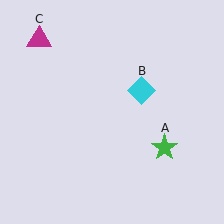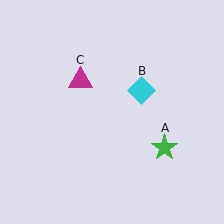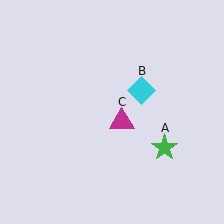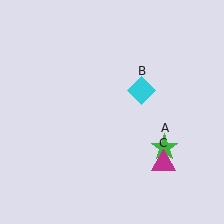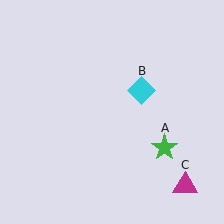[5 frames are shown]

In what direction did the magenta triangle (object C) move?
The magenta triangle (object C) moved down and to the right.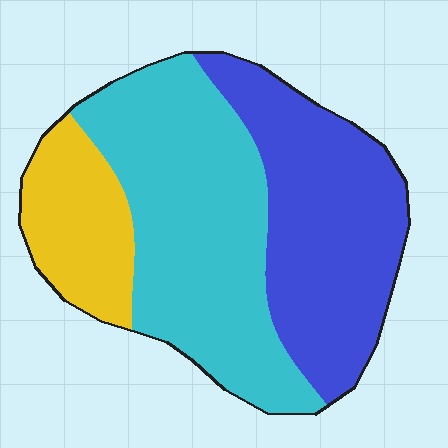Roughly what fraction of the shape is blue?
Blue covers 37% of the shape.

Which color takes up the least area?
Yellow, at roughly 15%.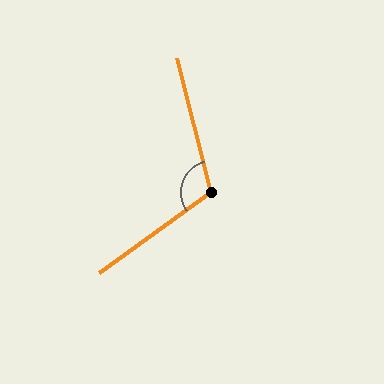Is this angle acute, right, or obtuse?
It is obtuse.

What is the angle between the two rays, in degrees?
Approximately 112 degrees.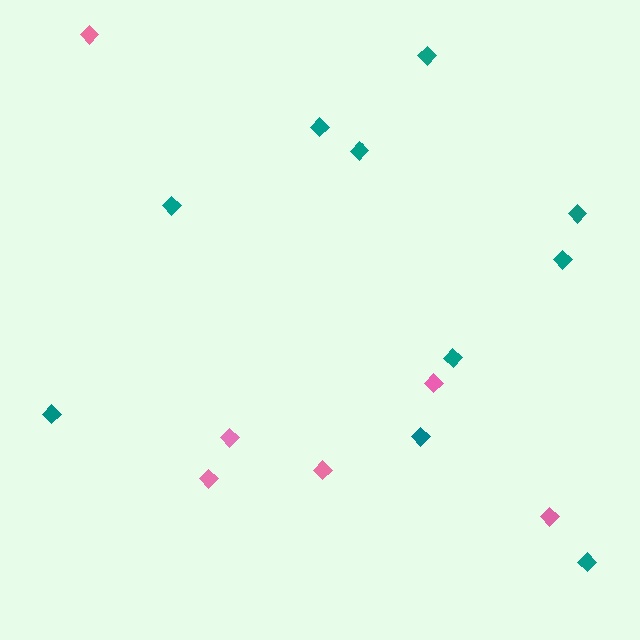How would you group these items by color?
There are 2 groups: one group of pink diamonds (6) and one group of teal diamonds (10).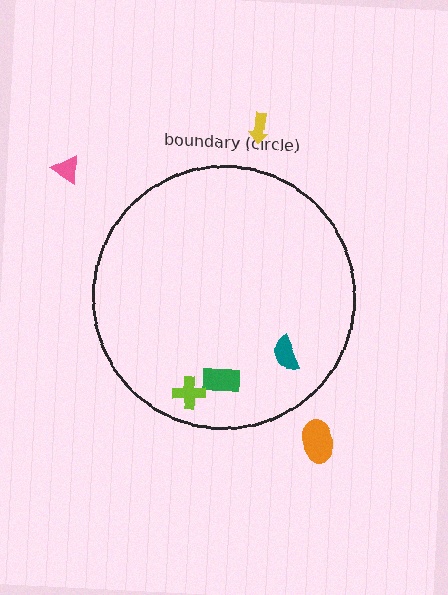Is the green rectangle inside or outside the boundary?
Inside.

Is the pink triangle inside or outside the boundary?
Outside.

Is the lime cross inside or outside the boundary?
Inside.